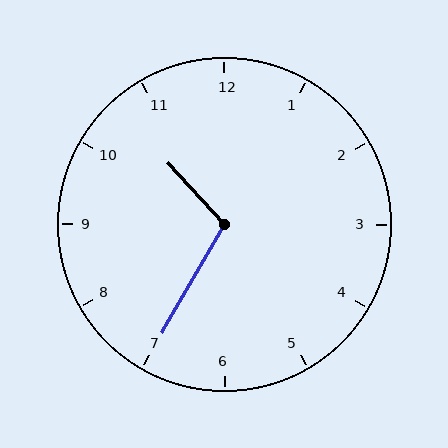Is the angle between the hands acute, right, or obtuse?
It is obtuse.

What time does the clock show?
10:35.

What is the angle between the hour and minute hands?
Approximately 108 degrees.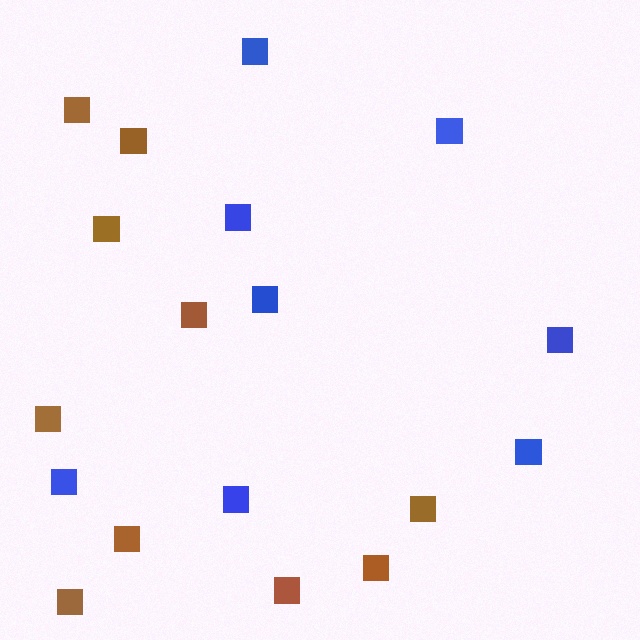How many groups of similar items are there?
There are 2 groups: one group of brown squares (10) and one group of blue squares (8).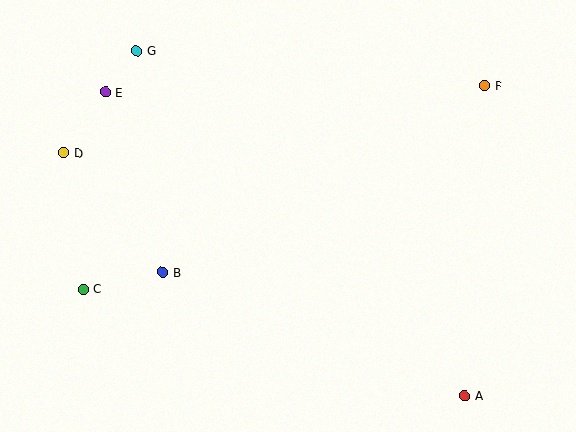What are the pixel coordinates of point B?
Point B is at (163, 272).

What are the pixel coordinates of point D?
Point D is at (64, 153).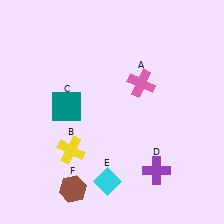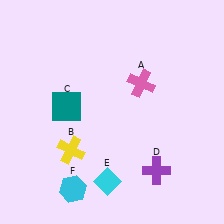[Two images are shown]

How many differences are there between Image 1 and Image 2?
There is 1 difference between the two images.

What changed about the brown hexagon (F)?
In Image 1, F is brown. In Image 2, it changed to cyan.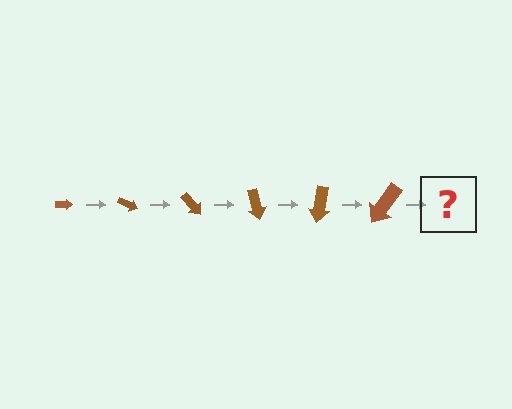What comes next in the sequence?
The next element should be an arrow, larger than the previous one and rotated 150 degrees from the start.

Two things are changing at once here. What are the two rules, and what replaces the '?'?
The two rules are that the arrow grows larger each step and it rotates 25 degrees each step. The '?' should be an arrow, larger than the previous one and rotated 150 degrees from the start.